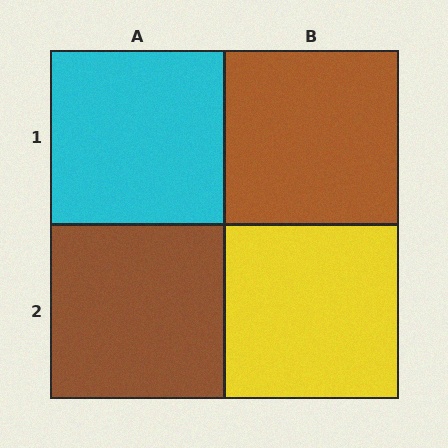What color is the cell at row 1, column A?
Cyan.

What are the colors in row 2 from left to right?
Brown, yellow.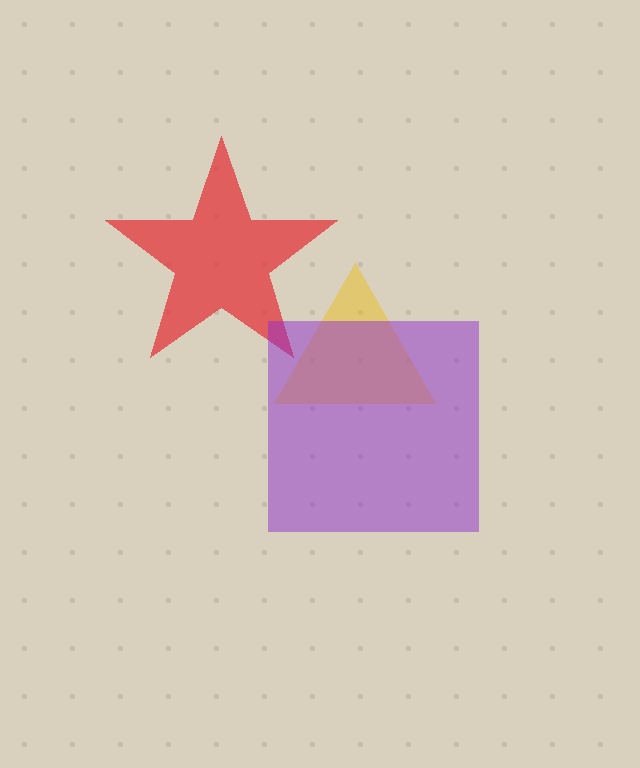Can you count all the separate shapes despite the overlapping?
Yes, there are 3 separate shapes.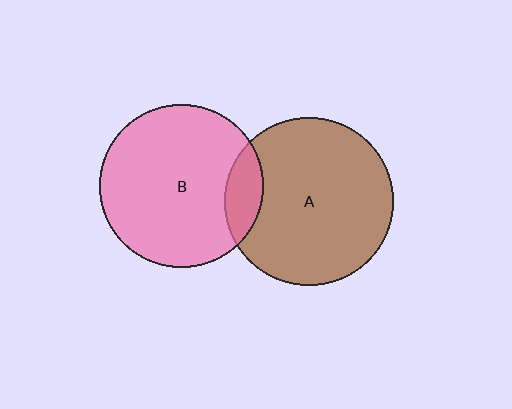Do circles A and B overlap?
Yes.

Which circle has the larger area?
Circle A (brown).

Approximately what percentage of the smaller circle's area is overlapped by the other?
Approximately 15%.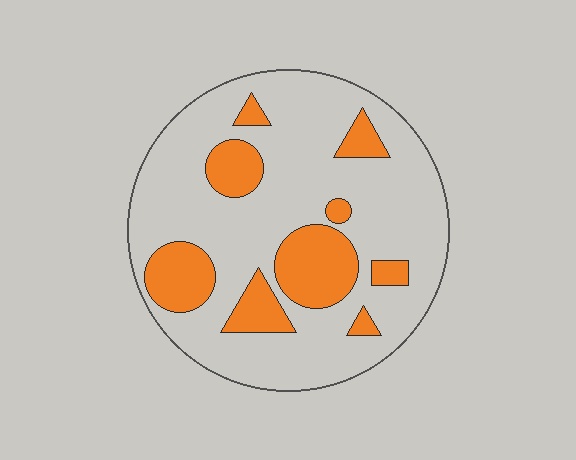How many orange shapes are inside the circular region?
9.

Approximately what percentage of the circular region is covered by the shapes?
Approximately 25%.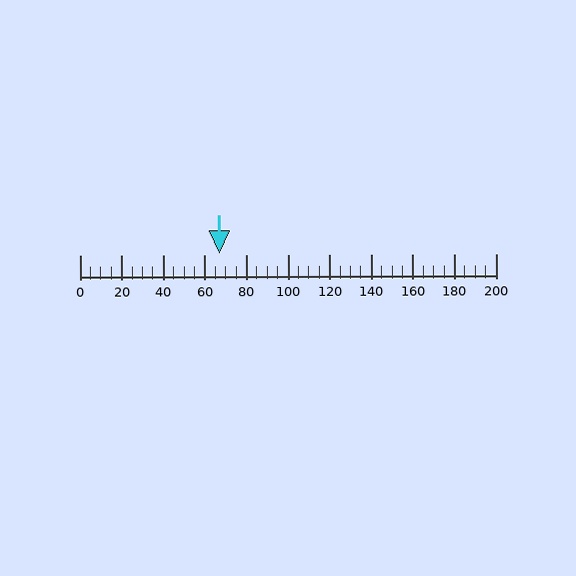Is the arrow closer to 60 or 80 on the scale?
The arrow is closer to 60.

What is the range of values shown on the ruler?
The ruler shows values from 0 to 200.